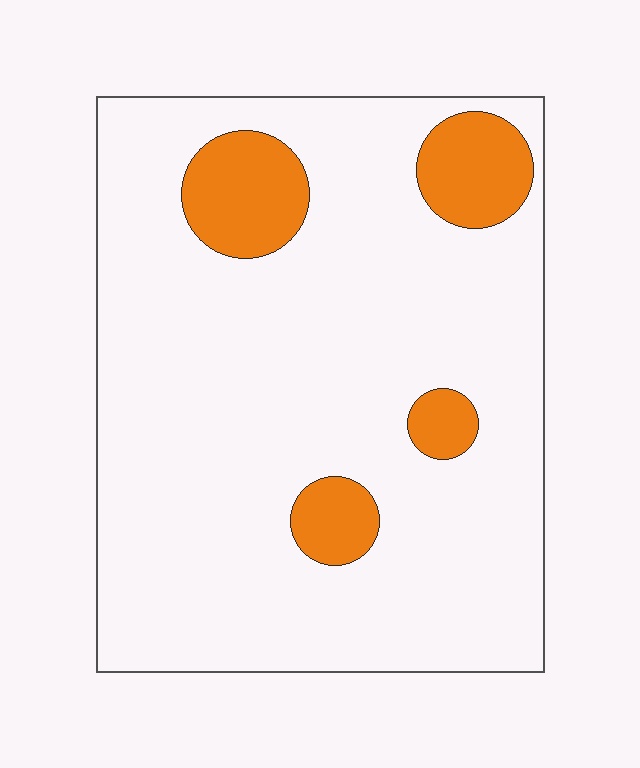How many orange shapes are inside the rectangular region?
4.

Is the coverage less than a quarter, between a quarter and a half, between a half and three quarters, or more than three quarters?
Less than a quarter.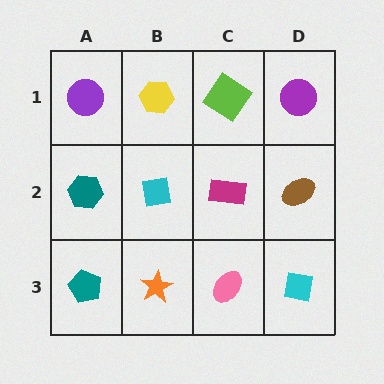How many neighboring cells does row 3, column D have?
2.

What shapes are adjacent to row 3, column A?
A teal hexagon (row 2, column A), an orange star (row 3, column B).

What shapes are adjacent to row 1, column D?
A brown ellipse (row 2, column D), a lime diamond (row 1, column C).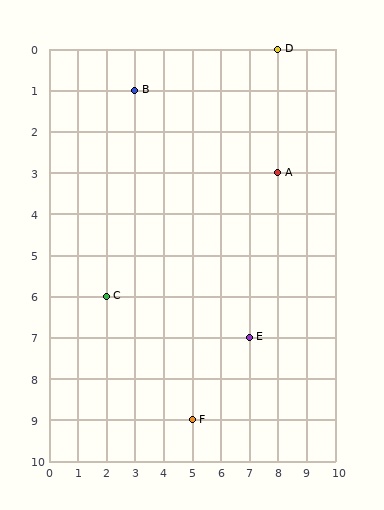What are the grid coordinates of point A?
Point A is at grid coordinates (8, 3).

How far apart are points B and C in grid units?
Points B and C are 1 column and 5 rows apart (about 5.1 grid units diagonally).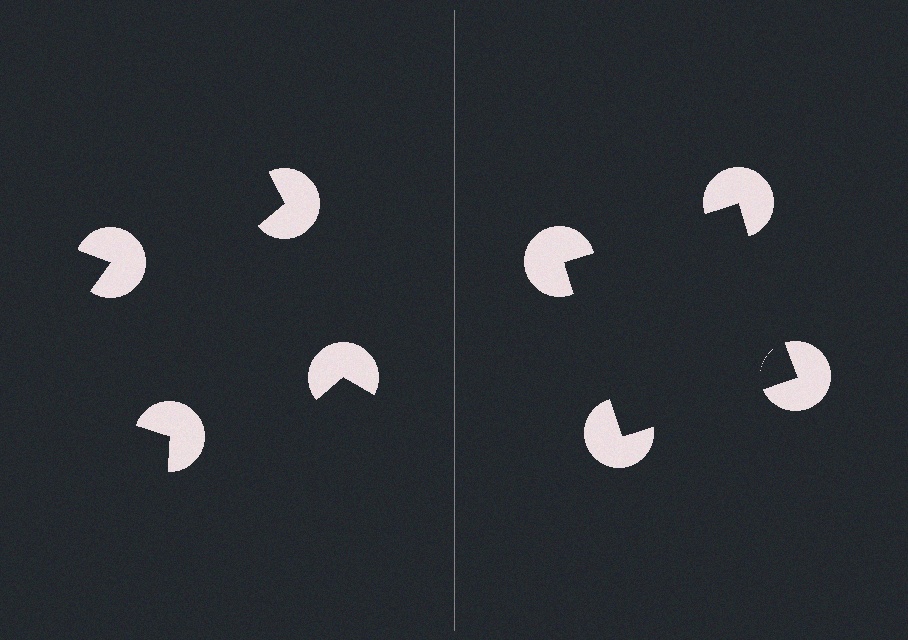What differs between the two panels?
The pac-man discs are positioned identically on both sides; only the wedge orientations differ. On the right they align to a square; on the left they are misaligned.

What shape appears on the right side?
An illusory square.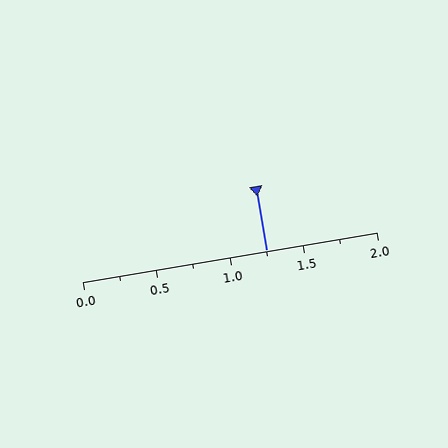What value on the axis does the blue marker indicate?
The marker indicates approximately 1.25.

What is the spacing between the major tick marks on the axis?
The major ticks are spaced 0.5 apart.